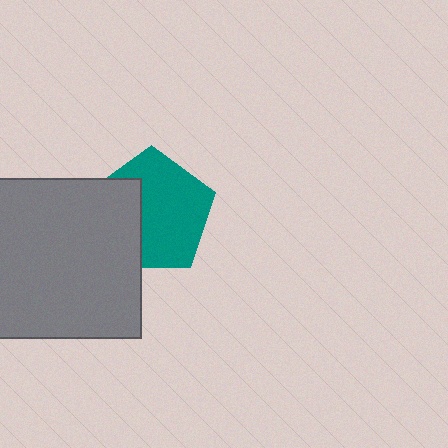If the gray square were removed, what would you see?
You would see the complete teal pentagon.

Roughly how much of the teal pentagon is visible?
About half of it is visible (roughly 64%).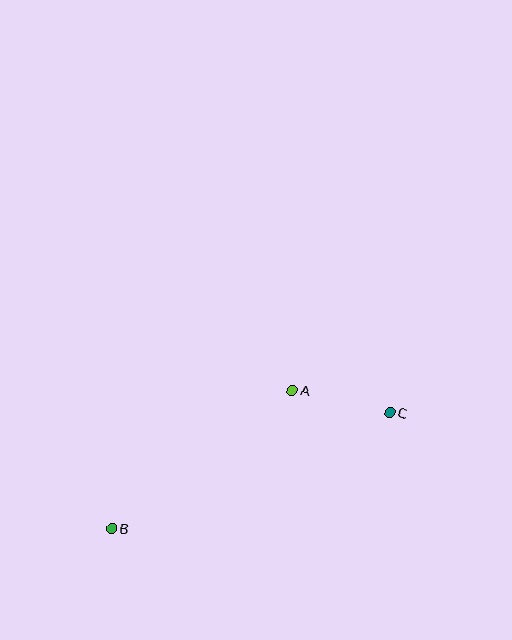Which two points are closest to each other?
Points A and C are closest to each other.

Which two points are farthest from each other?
Points B and C are farthest from each other.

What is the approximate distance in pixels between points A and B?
The distance between A and B is approximately 228 pixels.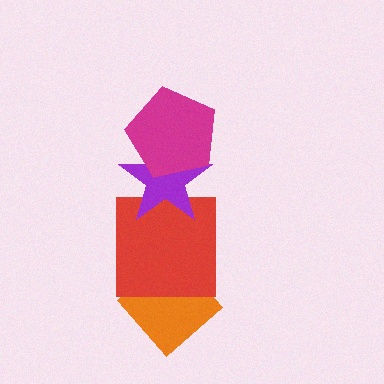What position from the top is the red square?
The red square is 3rd from the top.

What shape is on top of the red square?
The purple star is on top of the red square.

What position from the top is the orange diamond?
The orange diamond is 4th from the top.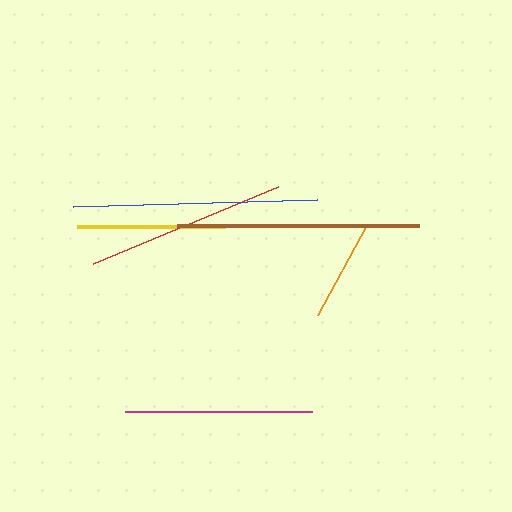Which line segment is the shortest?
The orange line is the shortest at approximately 103 pixels.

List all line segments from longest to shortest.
From longest to shortest: blue, brown, red, magenta, yellow, orange.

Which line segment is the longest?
The blue line is the longest at approximately 244 pixels.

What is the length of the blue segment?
The blue segment is approximately 244 pixels long.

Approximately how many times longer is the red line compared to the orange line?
The red line is approximately 1.9 times the length of the orange line.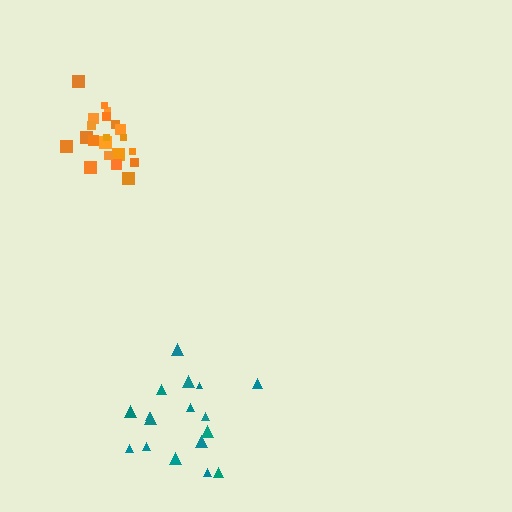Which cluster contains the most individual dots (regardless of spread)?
Orange (21).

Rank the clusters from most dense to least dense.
orange, teal.